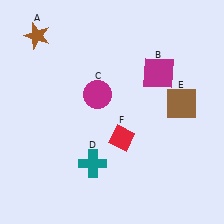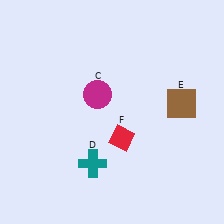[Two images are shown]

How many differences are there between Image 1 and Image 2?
There are 2 differences between the two images.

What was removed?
The magenta square (B), the brown star (A) were removed in Image 2.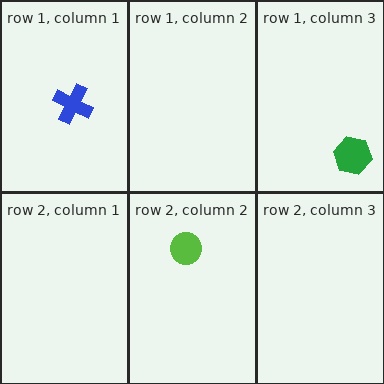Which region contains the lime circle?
The row 2, column 2 region.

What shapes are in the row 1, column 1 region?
The blue cross.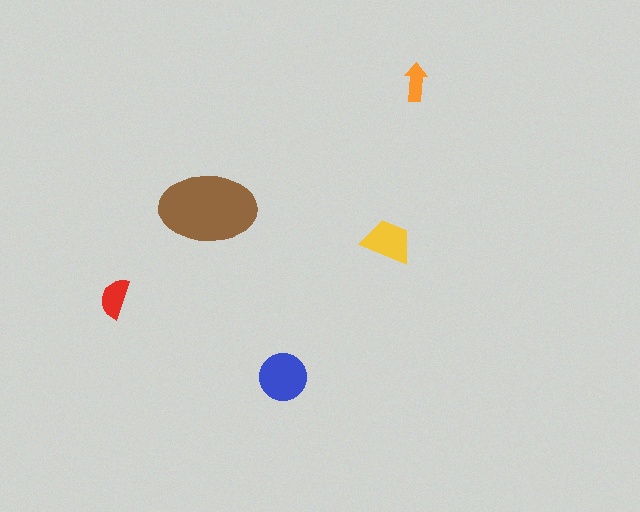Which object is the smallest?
The orange arrow.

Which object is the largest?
The brown ellipse.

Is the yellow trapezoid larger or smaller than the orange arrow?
Larger.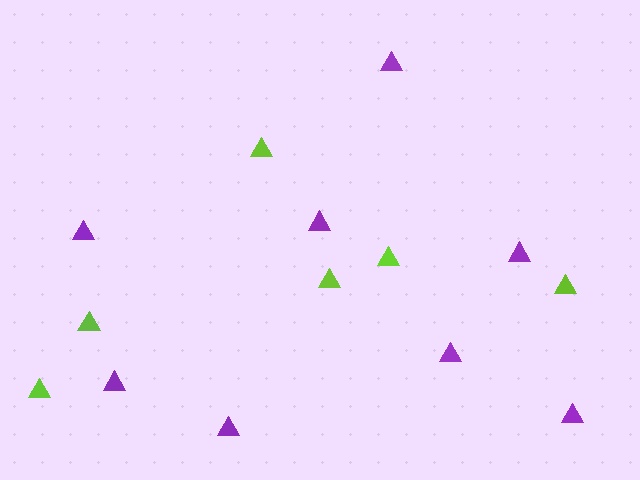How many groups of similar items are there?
There are 2 groups: one group of lime triangles (6) and one group of purple triangles (8).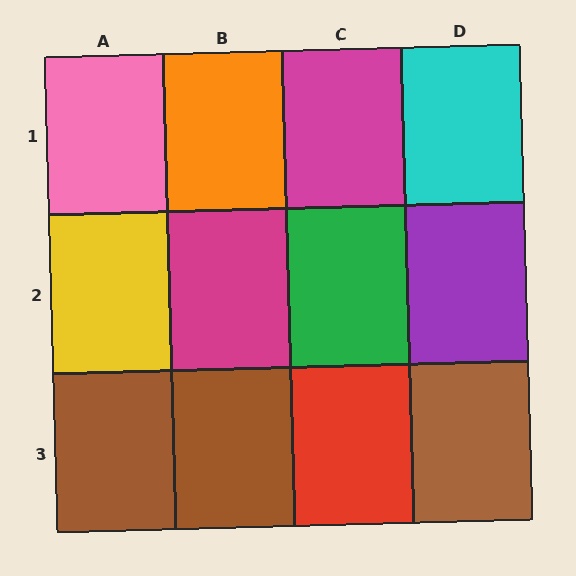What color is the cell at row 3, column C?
Red.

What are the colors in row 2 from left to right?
Yellow, magenta, green, purple.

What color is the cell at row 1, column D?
Cyan.